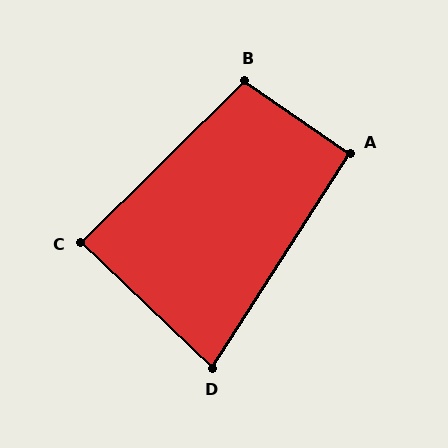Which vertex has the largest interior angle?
B, at approximately 101 degrees.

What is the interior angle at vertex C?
Approximately 88 degrees (approximately right).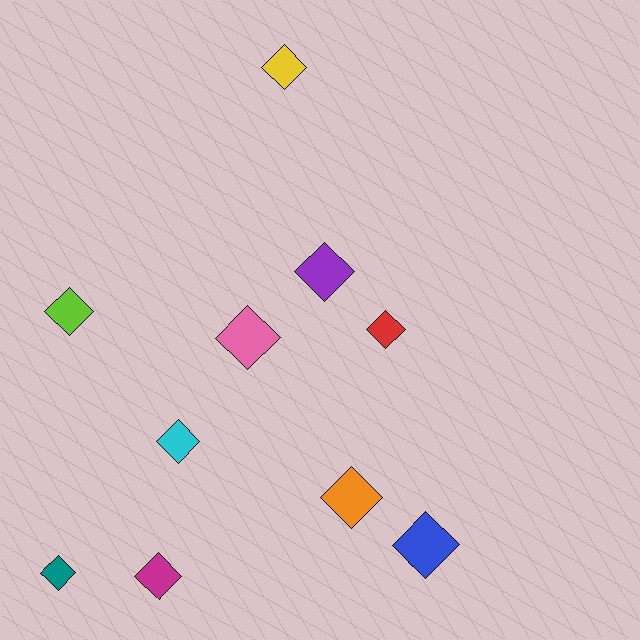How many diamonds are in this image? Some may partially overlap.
There are 10 diamonds.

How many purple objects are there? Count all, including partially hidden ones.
There is 1 purple object.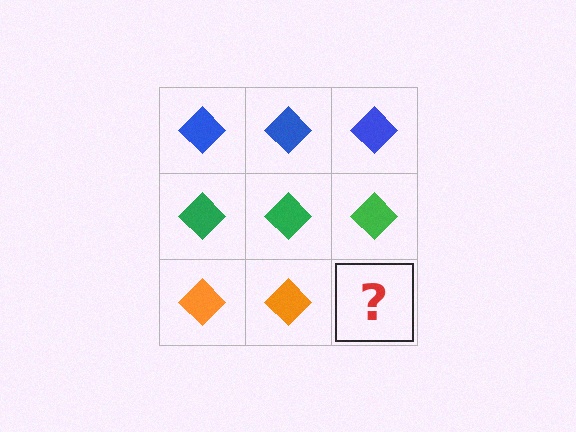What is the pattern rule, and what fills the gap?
The rule is that each row has a consistent color. The gap should be filled with an orange diamond.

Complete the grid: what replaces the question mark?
The question mark should be replaced with an orange diamond.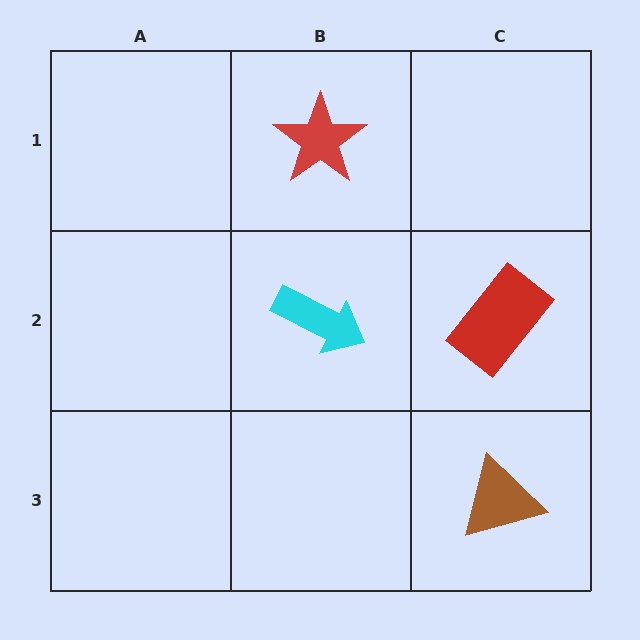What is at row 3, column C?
A brown triangle.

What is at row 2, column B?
A cyan arrow.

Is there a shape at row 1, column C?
No, that cell is empty.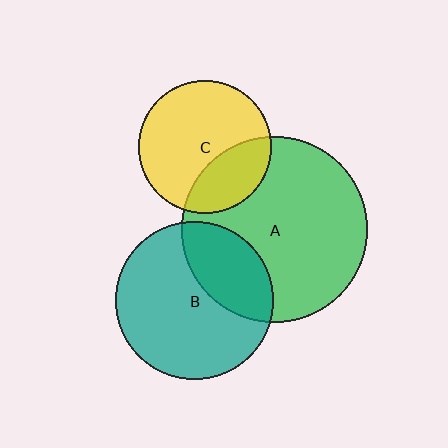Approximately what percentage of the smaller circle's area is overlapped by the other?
Approximately 30%.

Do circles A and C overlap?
Yes.